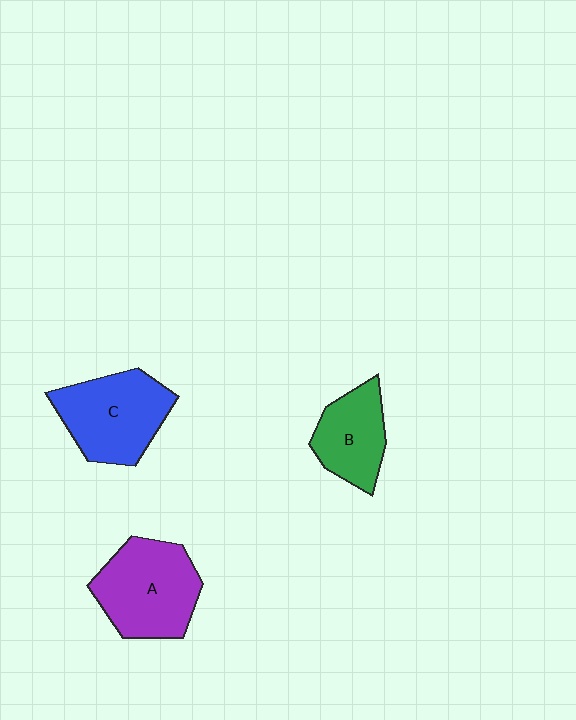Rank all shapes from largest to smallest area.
From largest to smallest: A (purple), C (blue), B (green).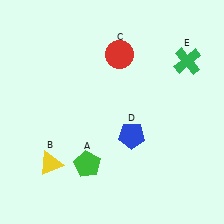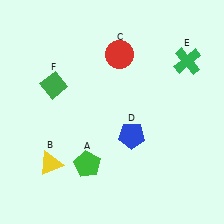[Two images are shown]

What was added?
A green diamond (F) was added in Image 2.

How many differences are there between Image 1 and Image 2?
There is 1 difference between the two images.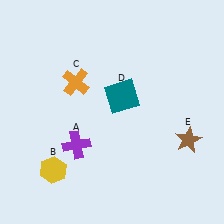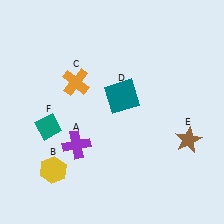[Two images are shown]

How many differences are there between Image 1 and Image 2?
There is 1 difference between the two images.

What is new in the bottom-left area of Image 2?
A teal diamond (F) was added in the bottom-left area of Image 2.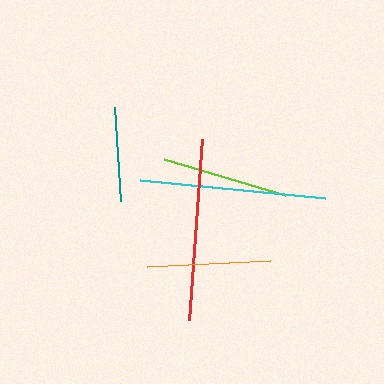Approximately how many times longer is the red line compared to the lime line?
The red line is approximately 1.4 times the length of the lime line.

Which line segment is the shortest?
The teal line is the shortest at approximately 95 pixels.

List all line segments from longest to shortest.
From longest to shortest: cyan, red, lime, orange, teal.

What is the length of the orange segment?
The orange segment is approximately 123 pixels long.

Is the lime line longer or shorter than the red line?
The red line is longer than the lime line.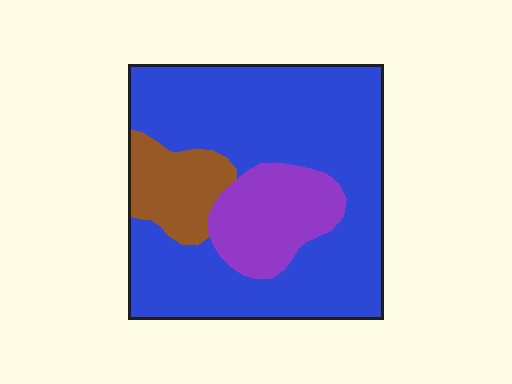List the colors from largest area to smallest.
From largest to smallest: blue, purple, brown.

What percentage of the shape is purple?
Purple takes up about one sixth (1/6) of the shape.